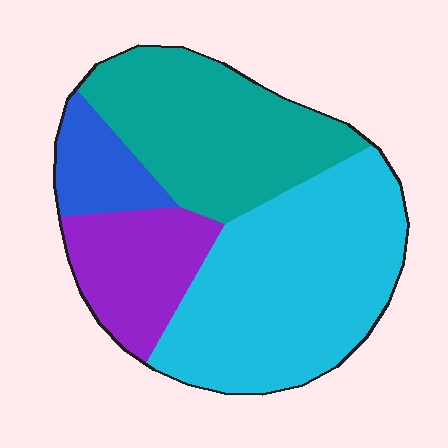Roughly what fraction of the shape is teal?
Teal covers about 30% of the shape.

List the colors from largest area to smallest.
From largest to smallest: cyan, teal, purple, blue.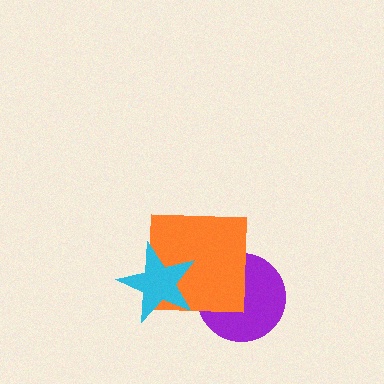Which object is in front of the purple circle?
The orange square is in front of the purple circle.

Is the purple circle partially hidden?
Yes, it is partially covered by another shape.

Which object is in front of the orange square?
The cyan star is in front of the orange square.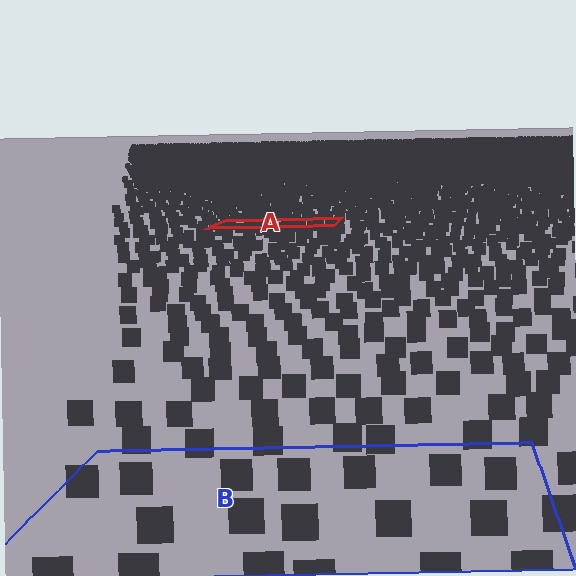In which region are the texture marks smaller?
The texture marks are smaller in region A, because it is farther away.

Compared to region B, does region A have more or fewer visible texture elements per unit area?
Region A has more texture elements per unit area — they are packed more densely because it is farther away.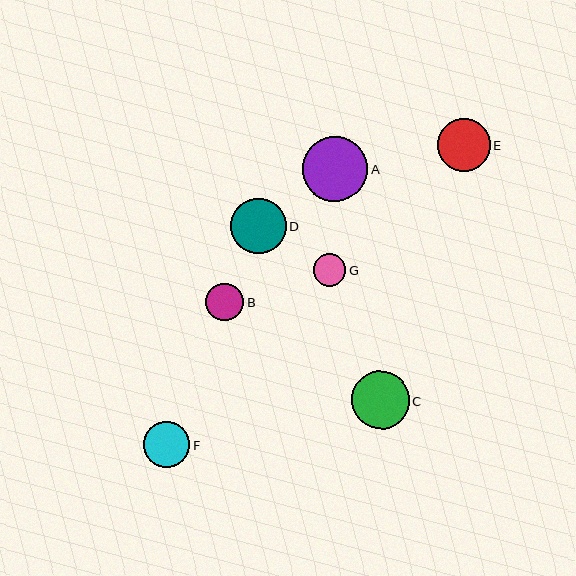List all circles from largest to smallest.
From largest to smallest: A, C, D, E, F, B, G.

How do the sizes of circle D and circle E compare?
Circle D and circle E are approximately the same size.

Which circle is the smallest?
Circle G is the smallest with a size of approximately 32 pixels.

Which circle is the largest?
Circle A is the largest with a size of approximately 65 pixels.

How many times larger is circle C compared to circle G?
Circle C is approximately 1.8 times the size of circle G.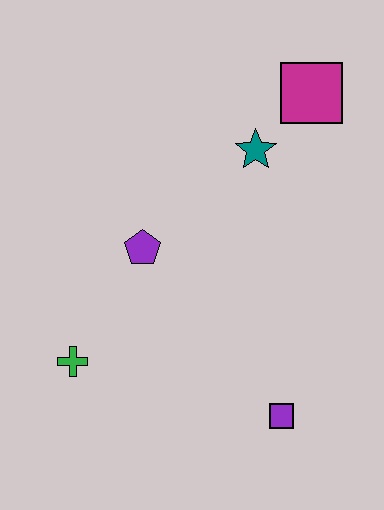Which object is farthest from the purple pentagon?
The magenta square is farthest from the purple pentagon.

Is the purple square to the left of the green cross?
No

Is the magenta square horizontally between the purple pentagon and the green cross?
No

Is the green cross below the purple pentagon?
Yes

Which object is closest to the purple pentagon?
The green cross is closest to the purple pentagon.